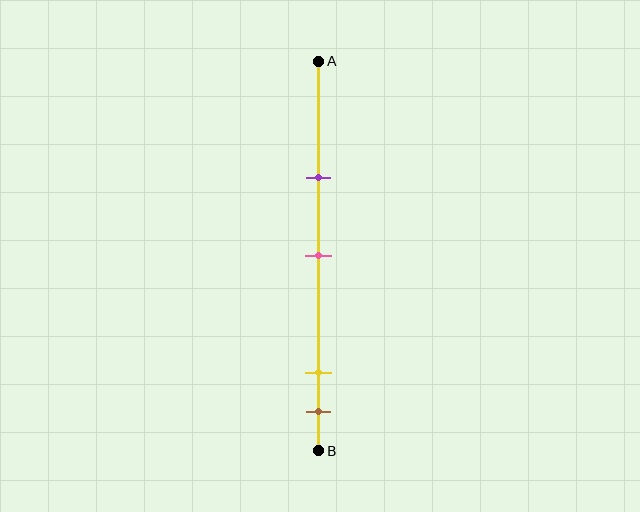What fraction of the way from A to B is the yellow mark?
The yellow mark is approximately 80% (0.8) of the way from A to B.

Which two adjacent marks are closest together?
The yellow and brown marks are the closest adjacent pair.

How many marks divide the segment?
There are 4 marks dividing the segment.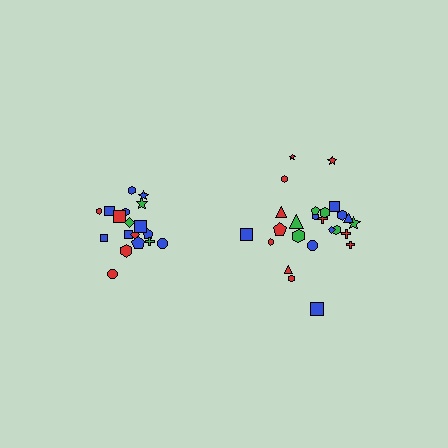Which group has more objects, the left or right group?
The right group.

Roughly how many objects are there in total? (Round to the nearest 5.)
Roughly 45 objects in total.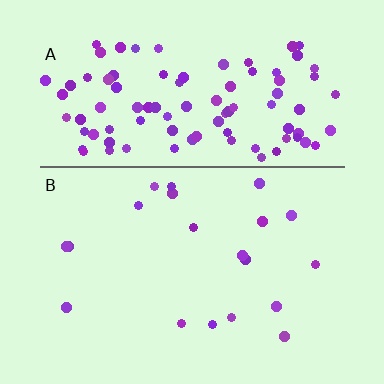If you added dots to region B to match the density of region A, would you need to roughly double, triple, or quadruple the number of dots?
Approximately quadruple.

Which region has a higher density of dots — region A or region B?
A (the top).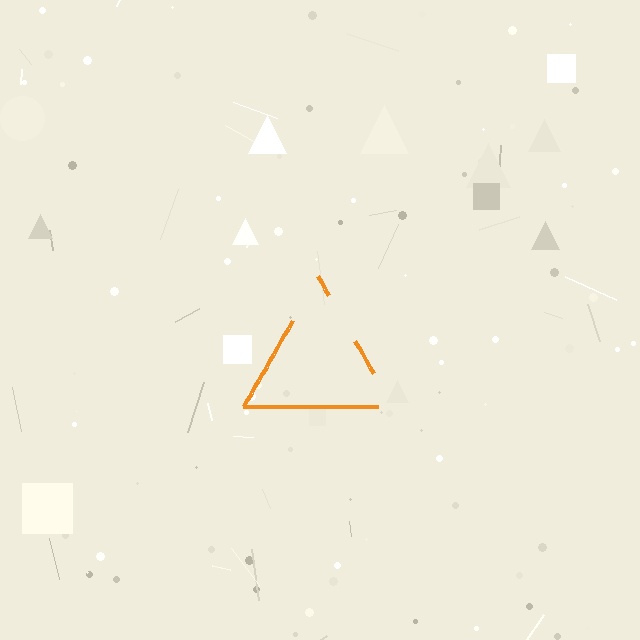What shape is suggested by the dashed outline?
The dashed outline suggests a triangle.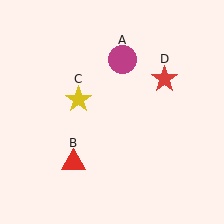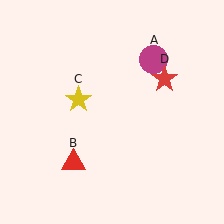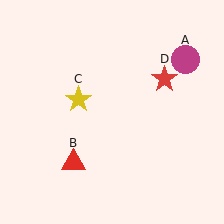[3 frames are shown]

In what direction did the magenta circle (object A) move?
The magenta circle (object A) moved right.